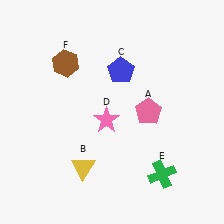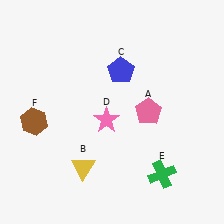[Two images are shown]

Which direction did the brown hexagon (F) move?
The brown hexagon (F) moved down.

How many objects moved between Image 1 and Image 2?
1 object moved between the two images.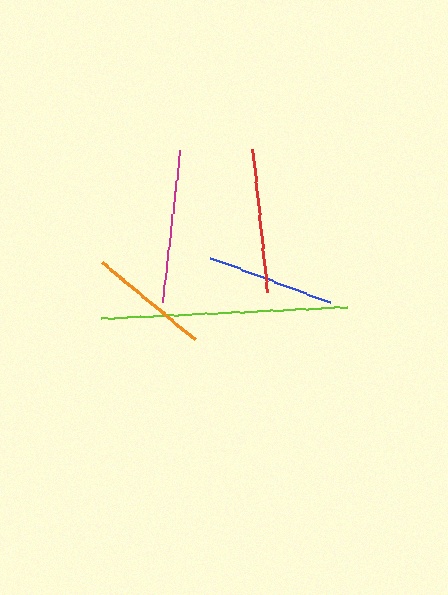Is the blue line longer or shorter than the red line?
The red line is longer than the blue line.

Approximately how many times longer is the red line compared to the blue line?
The red line is approximately 1.1 times the length of the blue line.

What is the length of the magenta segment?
The magenta segment is approximately 153 pixels long.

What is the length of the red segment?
The red segment is approximately 145 pixels long.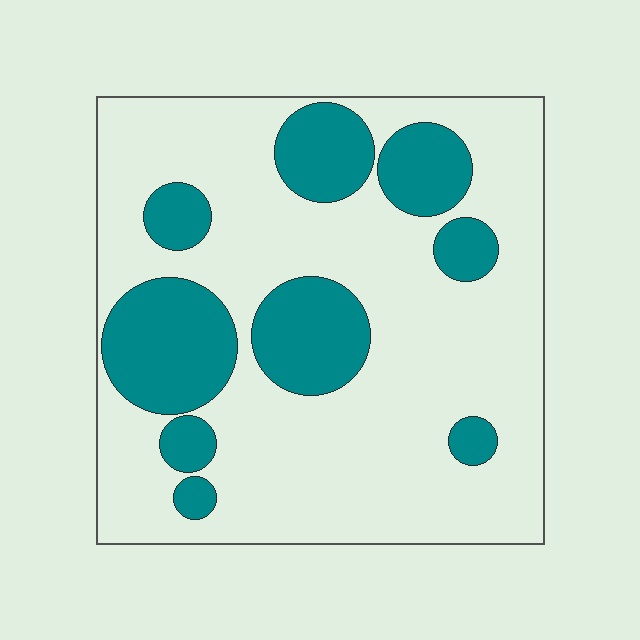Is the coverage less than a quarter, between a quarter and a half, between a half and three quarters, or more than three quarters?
Between a quarter and a half.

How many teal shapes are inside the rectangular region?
9.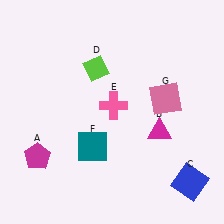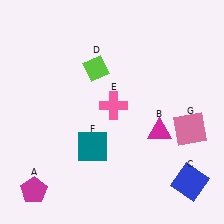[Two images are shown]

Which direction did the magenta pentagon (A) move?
The magenta pentagon (A) moved down.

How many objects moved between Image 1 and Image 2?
2 objects moved between the two images.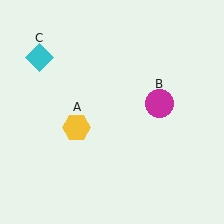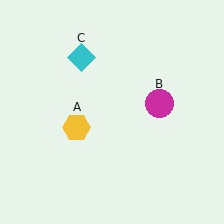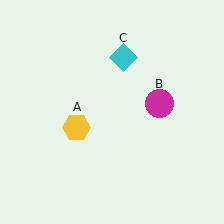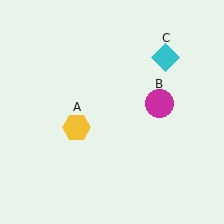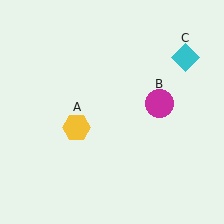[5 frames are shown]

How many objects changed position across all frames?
1 object changed position: cyan diamond (object C).